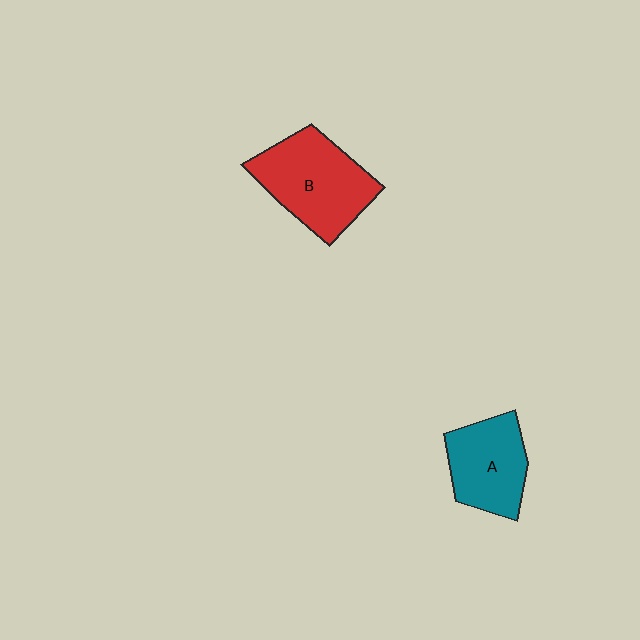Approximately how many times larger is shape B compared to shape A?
Approximately 1.3 times.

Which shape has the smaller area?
Shape A (teal).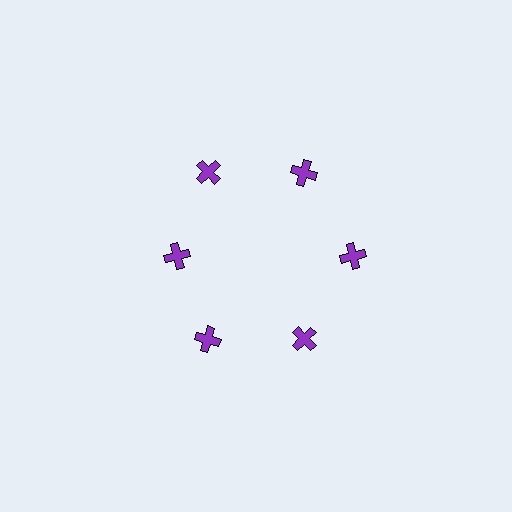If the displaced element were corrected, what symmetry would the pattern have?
It would have 6-fold rotational symmetry — the pattern would map onto itself every 60 degrees.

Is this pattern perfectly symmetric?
No. The 6 purple crosses are arranged in a ring, but one element near the 9 o'clock position is pulled inward toward the center, breaking the 6-fold rotational symmetry.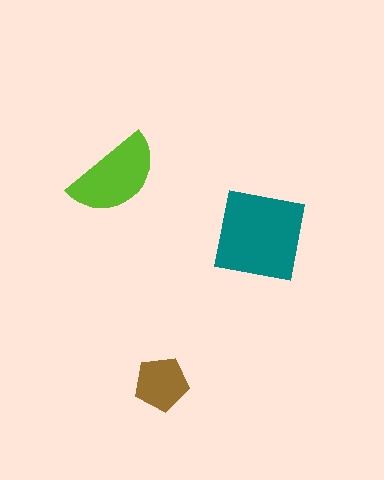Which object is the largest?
The teal square.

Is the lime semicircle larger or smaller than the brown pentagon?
Larger.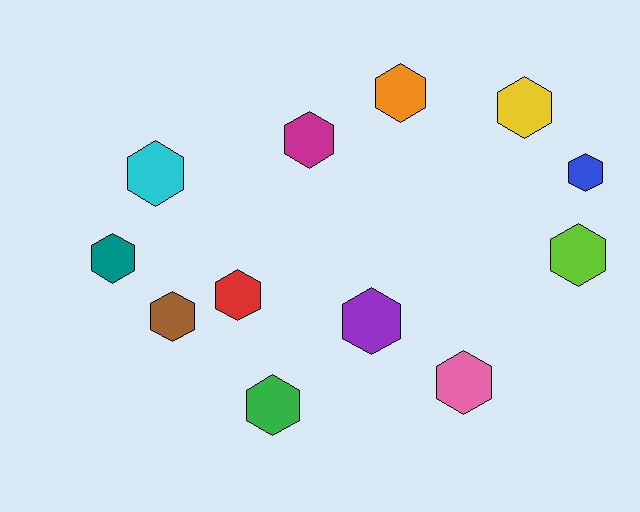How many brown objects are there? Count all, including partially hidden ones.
There is 1 brown object.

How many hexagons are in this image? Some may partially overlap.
There are 12 hexagons.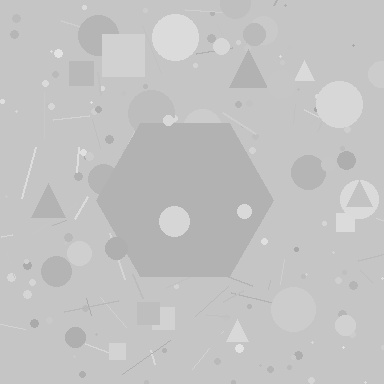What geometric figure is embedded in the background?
A hexagon is embedded in the background.